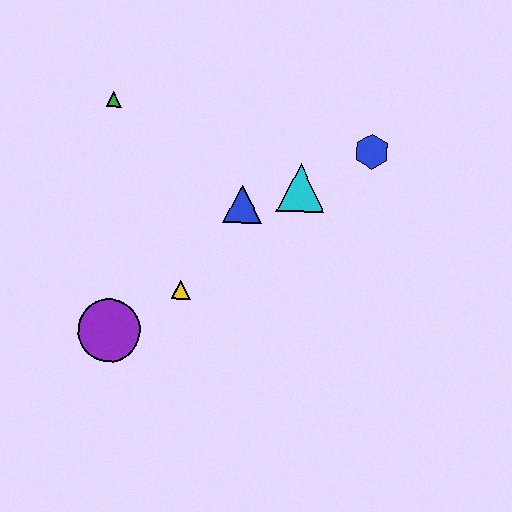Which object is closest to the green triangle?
The blue triangle is closest to the green triangle.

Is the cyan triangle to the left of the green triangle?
No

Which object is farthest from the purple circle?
The blue hexagon is farthest from the purple circle.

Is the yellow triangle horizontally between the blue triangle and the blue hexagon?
No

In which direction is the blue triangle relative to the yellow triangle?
The blue triangle is above the yellow triangle.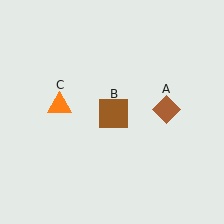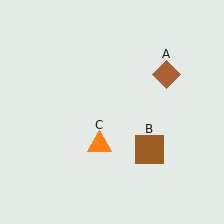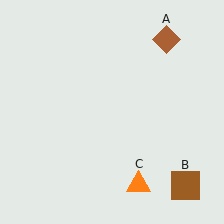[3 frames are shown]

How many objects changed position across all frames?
3 objects changed position: brown diamond (object A), brown square (object B), orange triangle (object C).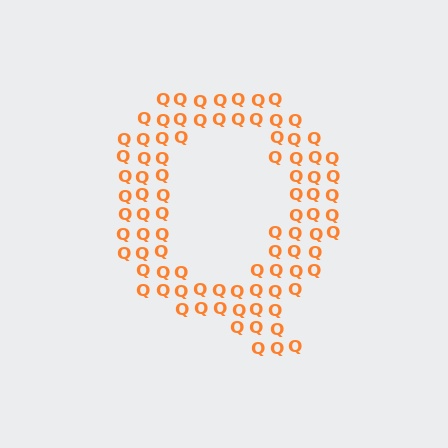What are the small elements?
The small elements are letter Q's.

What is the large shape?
The large shape is the letter Q.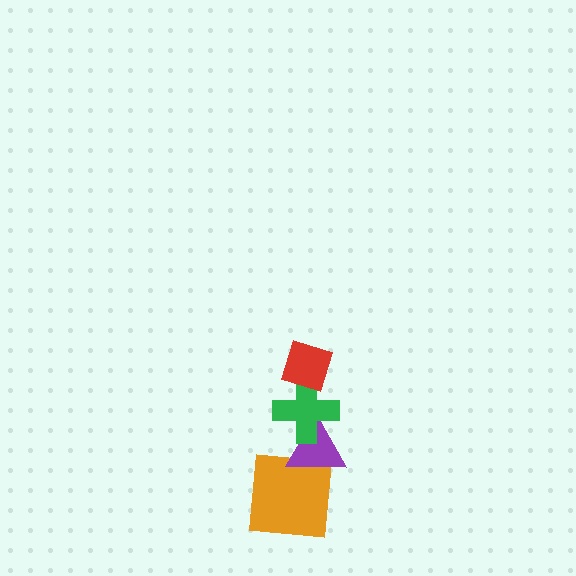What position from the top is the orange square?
The orange square is 4th from the top.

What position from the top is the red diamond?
The red diamond is 1st from the top.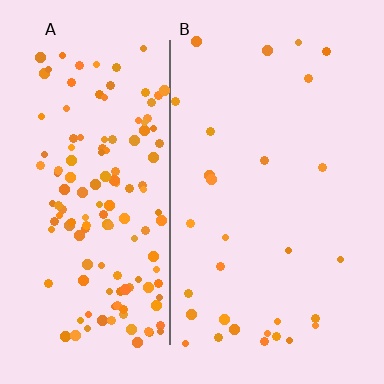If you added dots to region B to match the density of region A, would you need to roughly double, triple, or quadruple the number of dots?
Approximately quadruple.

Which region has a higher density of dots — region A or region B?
A (the left).